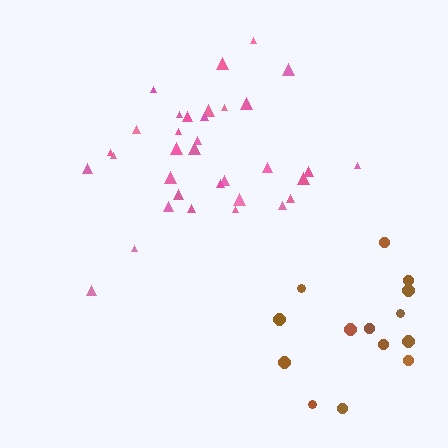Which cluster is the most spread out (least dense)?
Brown.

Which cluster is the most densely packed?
Pink.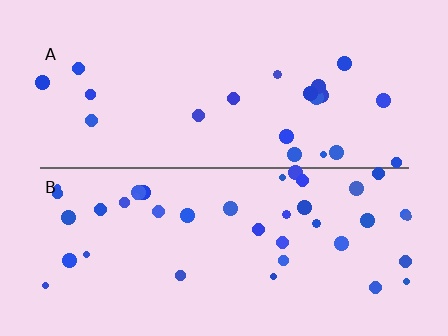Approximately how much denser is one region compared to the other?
Approximately 1.9× — region B over region A.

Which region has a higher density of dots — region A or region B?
B (the bottom).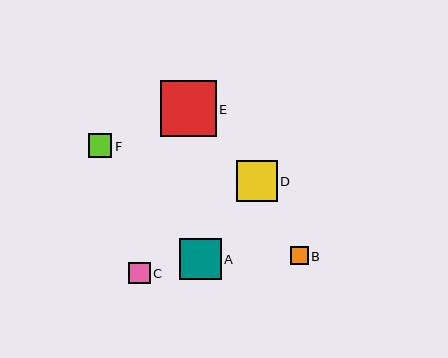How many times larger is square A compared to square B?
Square A is approximately 2.3 times the size of square B.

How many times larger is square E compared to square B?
Square E is approximately 3.1 times the size of square B.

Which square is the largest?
Square E is the largest with a size of approximately 56 pixels.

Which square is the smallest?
Square B is the smallest with a size of approximately 18 pixels.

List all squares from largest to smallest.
From largest to smallest: E, A, D, F, C, B.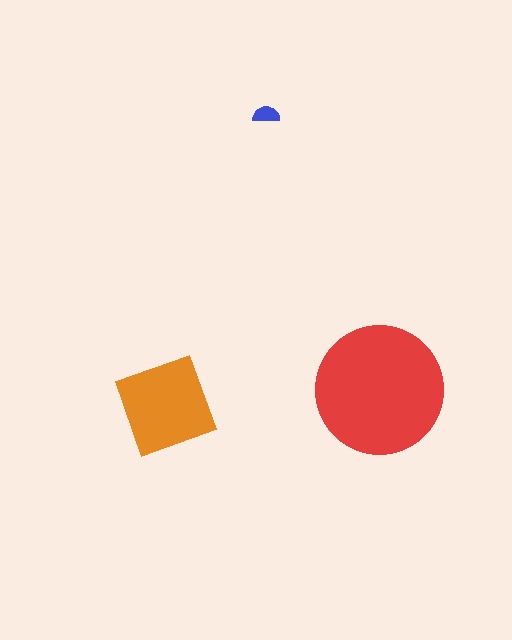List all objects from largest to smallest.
The red circle, the orange diamond, the blue semicircle.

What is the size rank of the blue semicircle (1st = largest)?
3rd.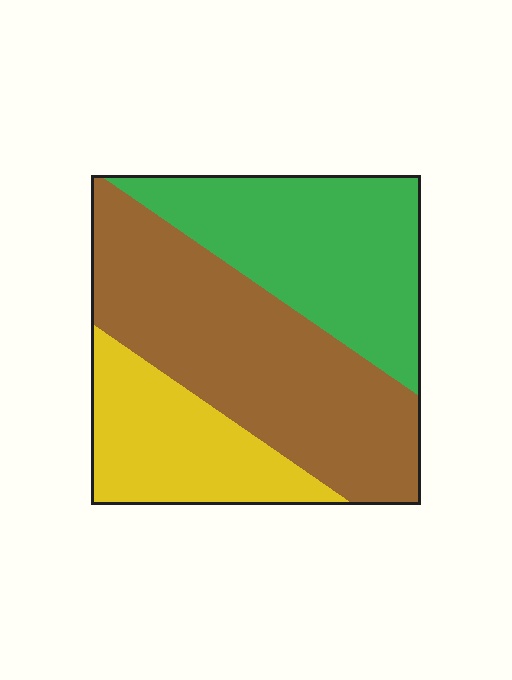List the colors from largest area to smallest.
From largest to smallest: brown, green, yellow.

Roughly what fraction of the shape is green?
Green covers 33% of the shape.